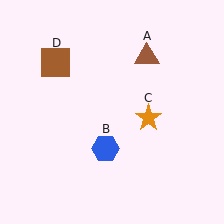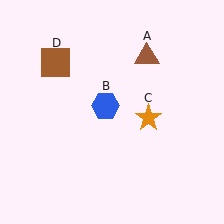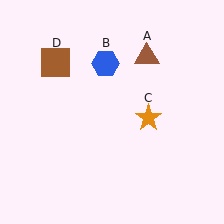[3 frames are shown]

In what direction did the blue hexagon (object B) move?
The blue hexagon (object B) moved up.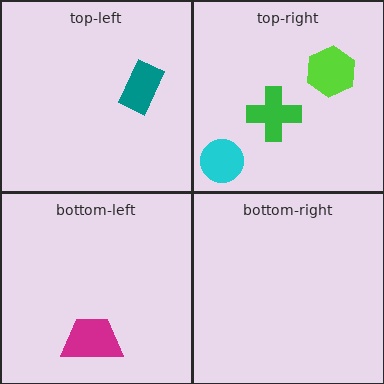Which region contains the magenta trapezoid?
The bottom-left region.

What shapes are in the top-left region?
The teal rectangle.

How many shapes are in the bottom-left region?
1.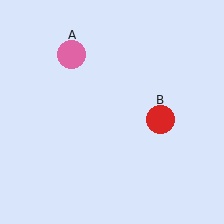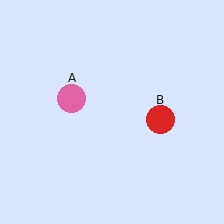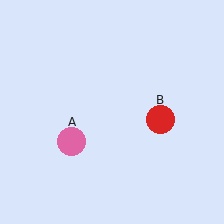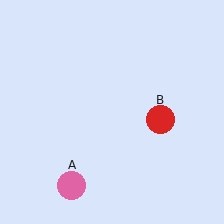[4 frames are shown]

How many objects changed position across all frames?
1 object changed position: pink circle (object A).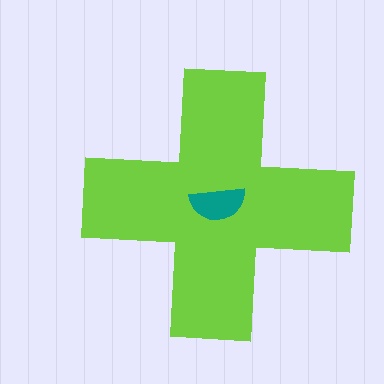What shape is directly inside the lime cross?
The teal semicircle.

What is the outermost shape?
The lime cross.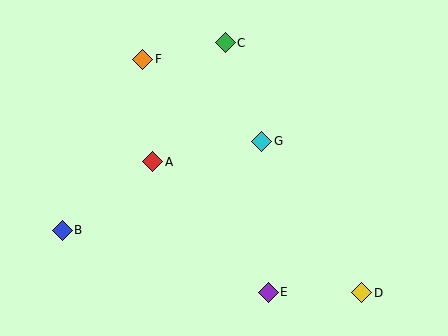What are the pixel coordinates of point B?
Point B is at (62, 230).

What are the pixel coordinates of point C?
Point C is at (225, 43).